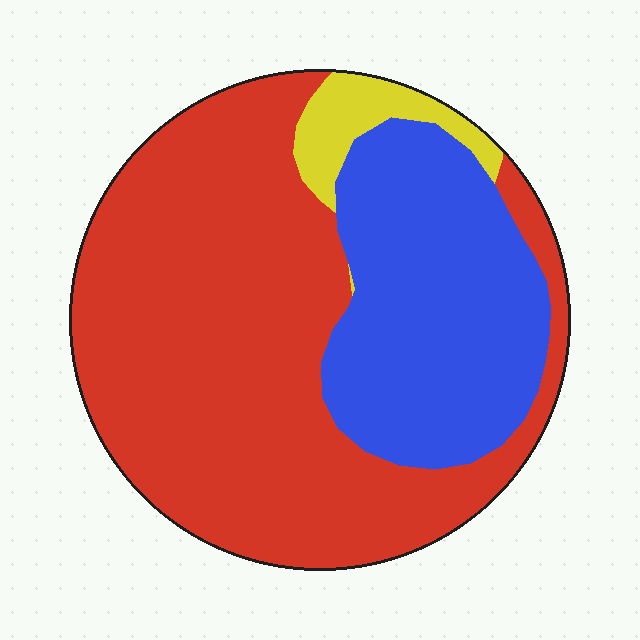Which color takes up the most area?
Red, at roughly 65%.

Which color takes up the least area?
Yellow, at roughly 5%.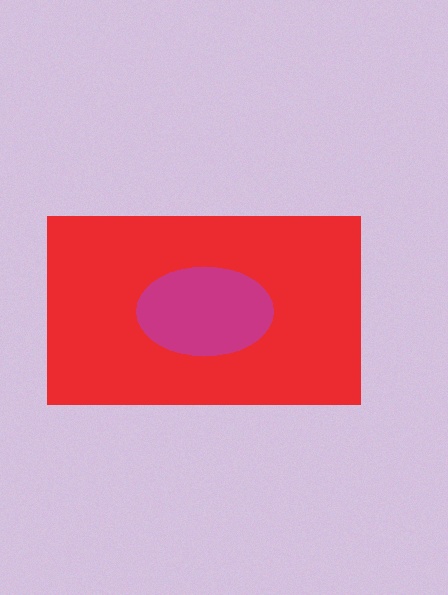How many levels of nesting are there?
2.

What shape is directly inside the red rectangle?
The magenta ellipse.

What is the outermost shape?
The red rectangle.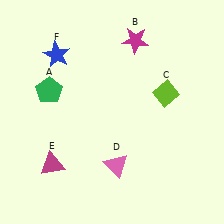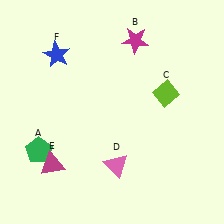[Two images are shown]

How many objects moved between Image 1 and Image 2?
1 object moved between the two images.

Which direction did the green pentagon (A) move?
The green pentagon (A) moved down.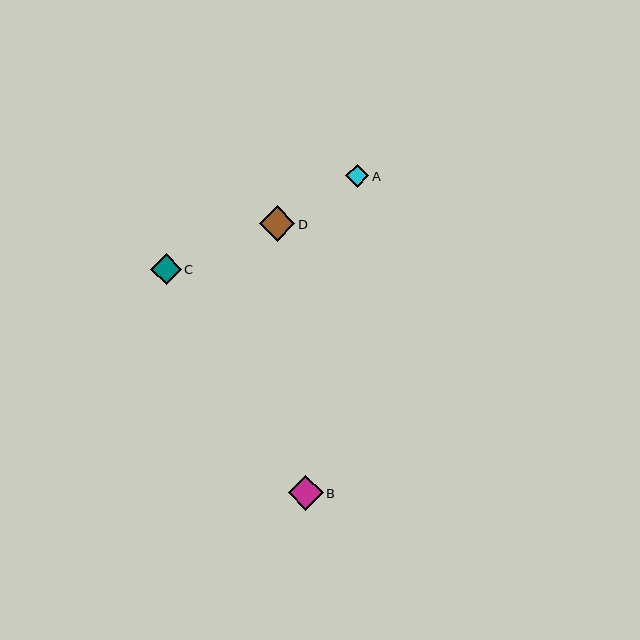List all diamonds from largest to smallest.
From largest to smallest: D, B, C, A.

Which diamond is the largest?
Diamond D is the largest with a size of approximately 35 pixels.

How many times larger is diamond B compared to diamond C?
Diamond B is approximately 1.1 times the size of diamond C.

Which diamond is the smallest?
Diamond A is the smallest with a size of approximately 23 pixels.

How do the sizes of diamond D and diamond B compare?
Diamond D and diamond B are approximately the same size.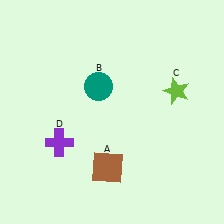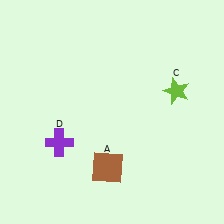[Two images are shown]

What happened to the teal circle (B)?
The teal circle (B) was removed in Image 2. It was in the top-left area of Image 1.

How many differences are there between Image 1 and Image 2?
There is 1 difference between the two images.